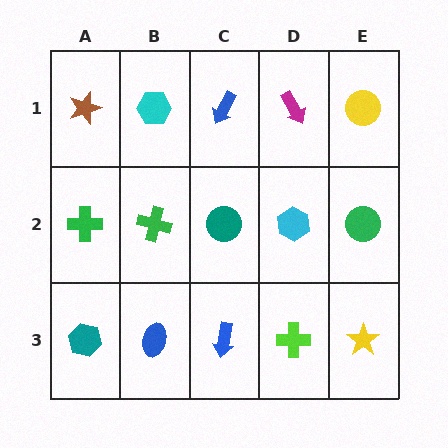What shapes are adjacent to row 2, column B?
A cyan hexagon (row 1, column B), a blue ellipse (row 3, column B), a green cross (row 2, column A), a teal circle (row 2, column C).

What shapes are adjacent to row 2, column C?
A blue arrow (row 1, column C), a blue arrow (row 3, column C), a green cross (row 2, column B), a cyan hexagon (row 2, column D).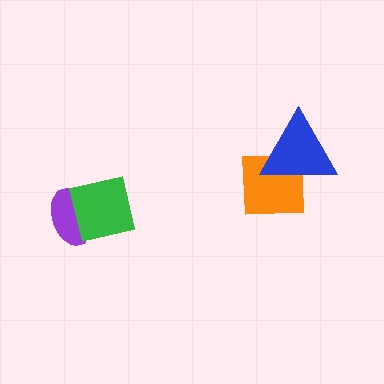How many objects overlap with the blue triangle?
1 object overlaps with the blue triangle.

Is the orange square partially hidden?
Yes, it is partially covered by another shape.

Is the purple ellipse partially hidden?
Yes, it is partially covered by another shape.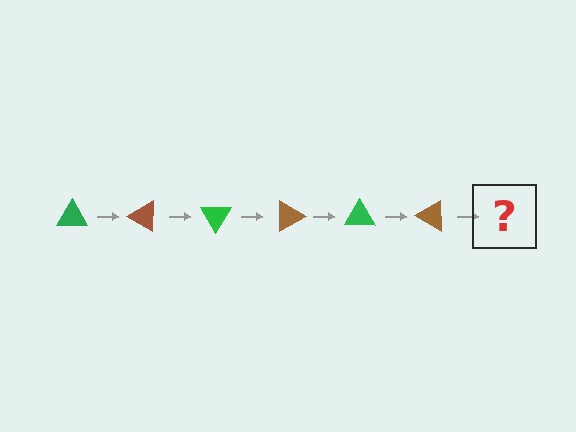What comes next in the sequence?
The next element should be a green triangle, rotated 180 degrees from the start.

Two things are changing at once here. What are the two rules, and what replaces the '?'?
The two rules are that it rotates 30 degrees each step and the color cycles through green and brown. The '?' should be a green triangle, rotated 180 degrees from the start.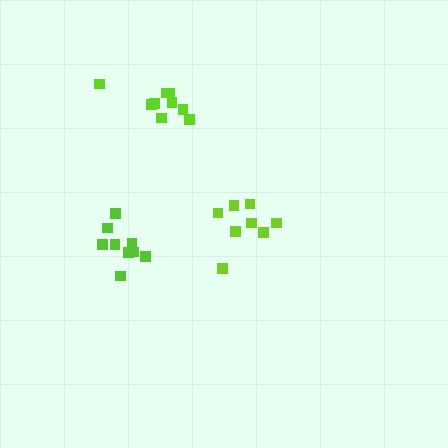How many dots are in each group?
Group 1: 8 dots, Group 2: 9 dots, Group 3: 9 dots (26 total).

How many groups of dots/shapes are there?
There are 3 groups.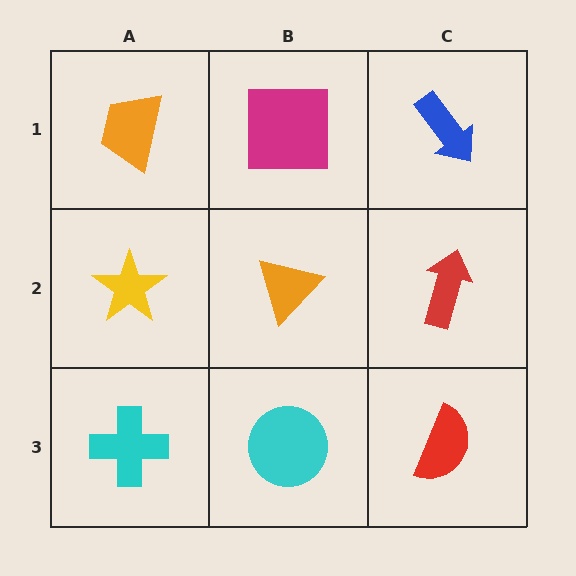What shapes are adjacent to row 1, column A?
A yellow star (row 2, column A), a magenta square (row 1, column B).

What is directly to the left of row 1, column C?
A magenta square.